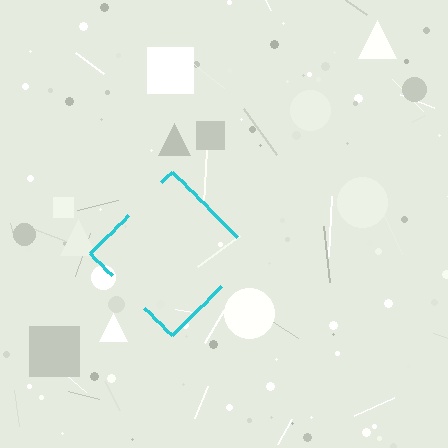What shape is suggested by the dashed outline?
The dashed outline suggests a diamond.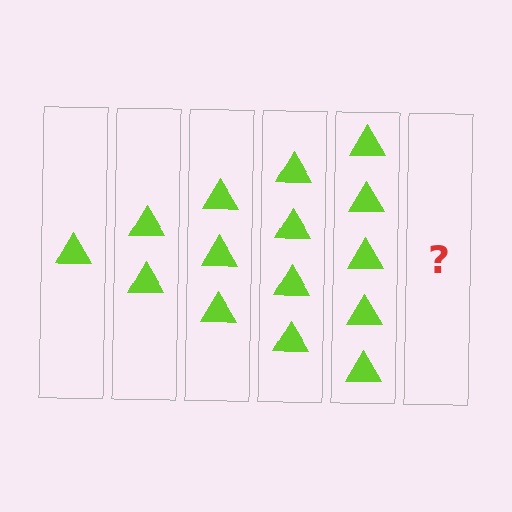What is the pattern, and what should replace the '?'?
The pattern is that each step adds one more triangle. The '?' should be 6 triangles.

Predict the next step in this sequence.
The next step is 6 triangles.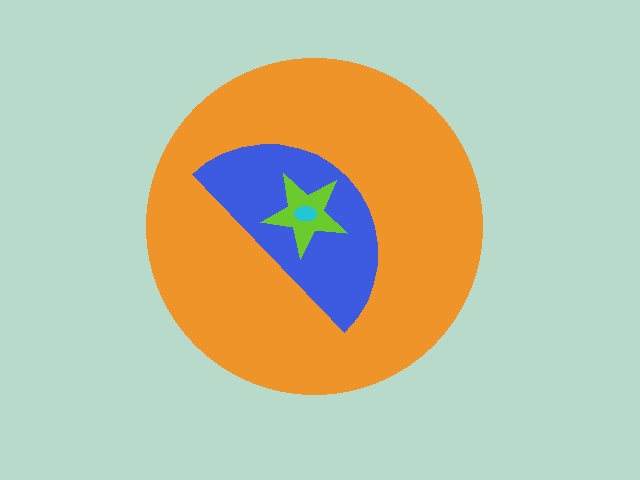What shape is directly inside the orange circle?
The blue semicircle.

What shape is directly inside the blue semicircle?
The lime star.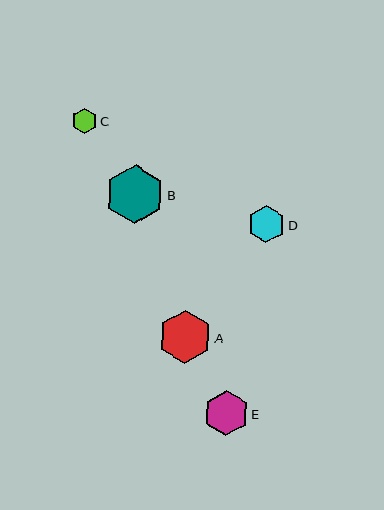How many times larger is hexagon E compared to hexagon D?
Hexagon E is approximately 1.2 times the size of hexagon D.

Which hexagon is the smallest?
Hexagon C is the smallest with a size of approximately 25 pixels.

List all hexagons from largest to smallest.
From largest to smallest: B, A, E, D, C.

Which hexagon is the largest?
Hexagon B is the largest with a size of approximately 58 pixels.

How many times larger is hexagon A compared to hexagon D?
Hexagon A is approximately 1.4 times the size of hexagon D.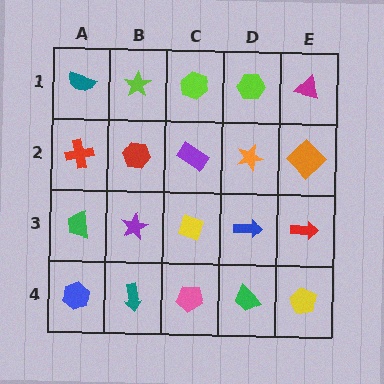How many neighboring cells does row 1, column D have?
3.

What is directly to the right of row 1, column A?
A lime star.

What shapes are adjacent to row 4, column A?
A green trapezoid (row 3, column A), a teal arrow (row 4, column B).